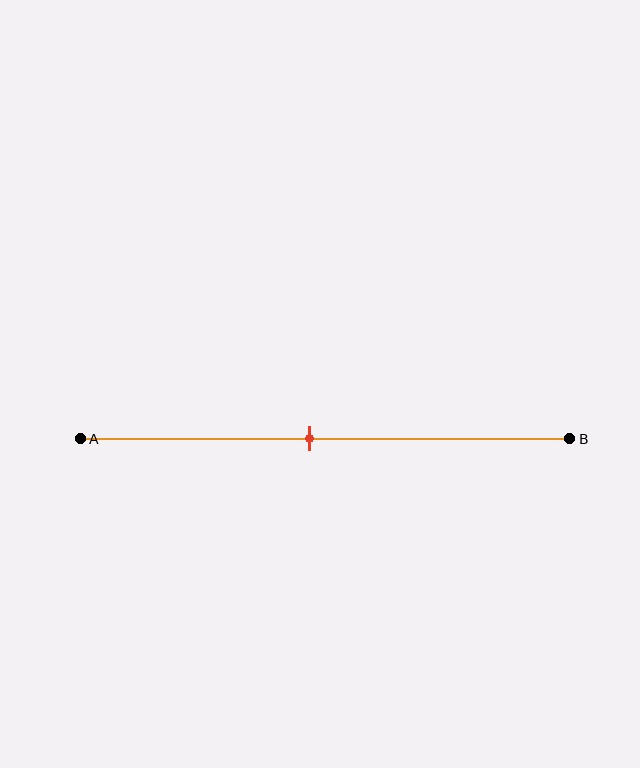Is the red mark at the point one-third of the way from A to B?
No, the mark is at about 45% from A, not at the 33% one-third point.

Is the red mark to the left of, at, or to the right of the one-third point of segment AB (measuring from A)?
The red mark is to the right of the one-third point of segment AB.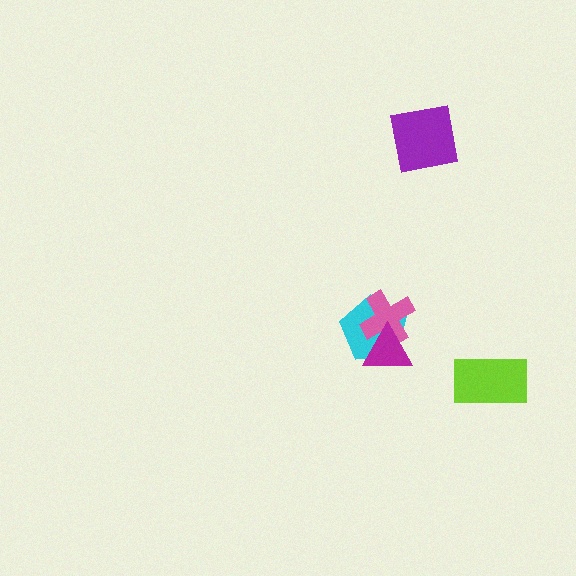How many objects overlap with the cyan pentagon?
2 objects overlap with the cyan pentagon.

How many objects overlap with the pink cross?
2 objects overlap with the pink cross.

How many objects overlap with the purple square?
0 objects overlap with the purple square.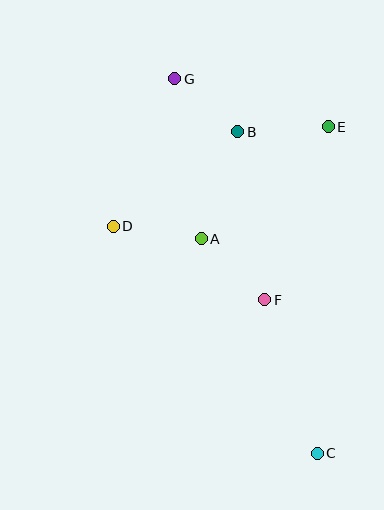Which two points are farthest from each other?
Points C and G are farthest from each other.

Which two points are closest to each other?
Points B and G are closest to each other.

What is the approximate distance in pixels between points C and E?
The distance between C and E is approximately 326 pixels.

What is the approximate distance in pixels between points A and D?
The distance between A and D is approximately 89 pixels.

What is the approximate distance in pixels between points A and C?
The distance between A and C is approximately 244 pixels.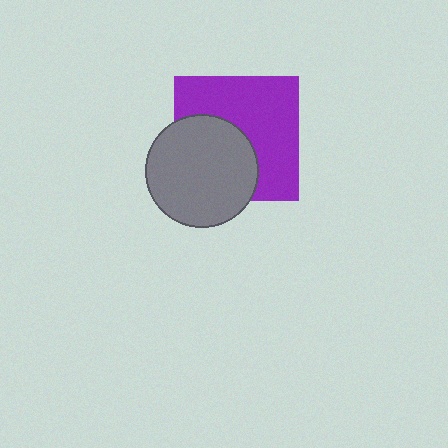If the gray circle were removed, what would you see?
You would see the complete purple square.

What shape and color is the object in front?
The object in front is a gray circle.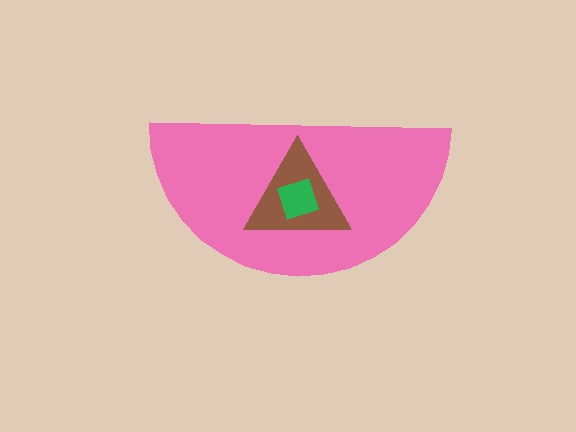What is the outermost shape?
The pink semicircle.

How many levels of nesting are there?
3.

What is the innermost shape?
The green square.